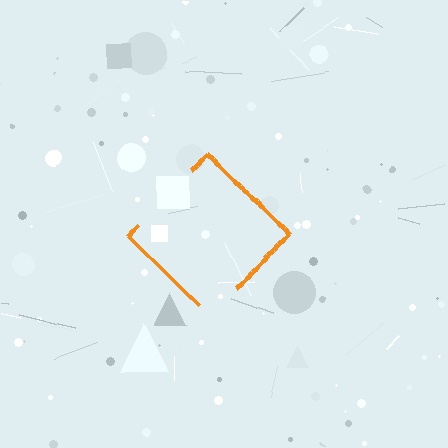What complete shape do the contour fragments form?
The contour fragments form a diamond.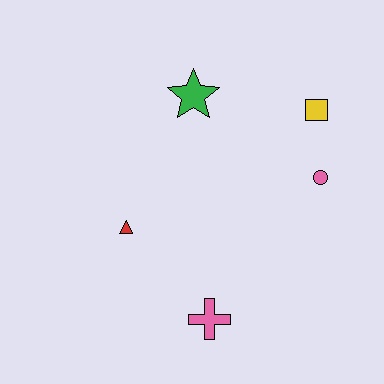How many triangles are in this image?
There is 1 triangle.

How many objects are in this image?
There are 5 objects.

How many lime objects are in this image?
There are no lime objects.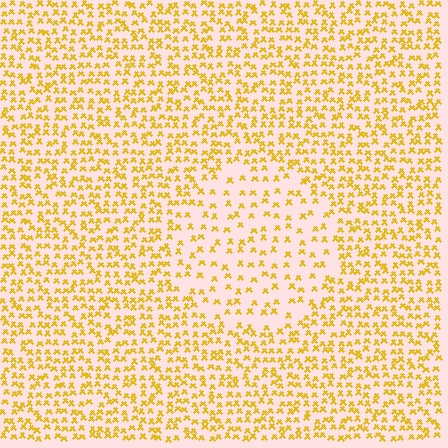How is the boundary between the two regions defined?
The boundary is defined by a change in element density (approximately 2.0x ratio). All elements are the same color, size, and shape.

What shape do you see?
I see a circle.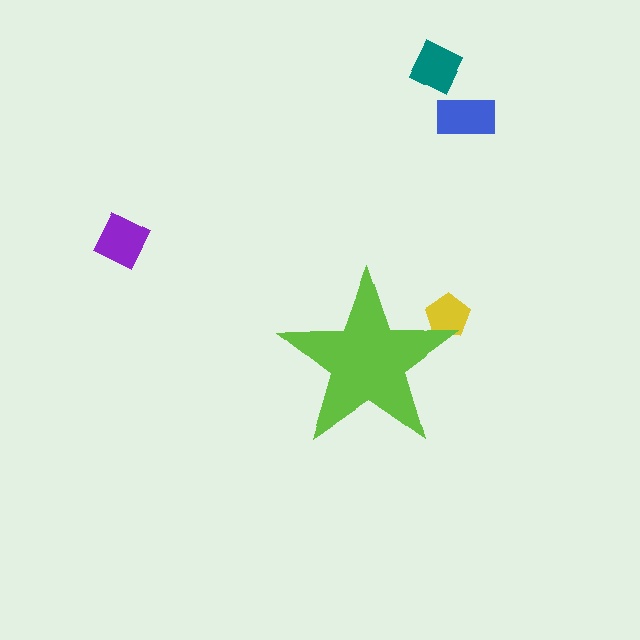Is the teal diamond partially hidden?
No, the teal diamond is fully visible.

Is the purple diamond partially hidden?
No, the purple diamond is fully visible.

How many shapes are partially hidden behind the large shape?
1 shape is partially hidden.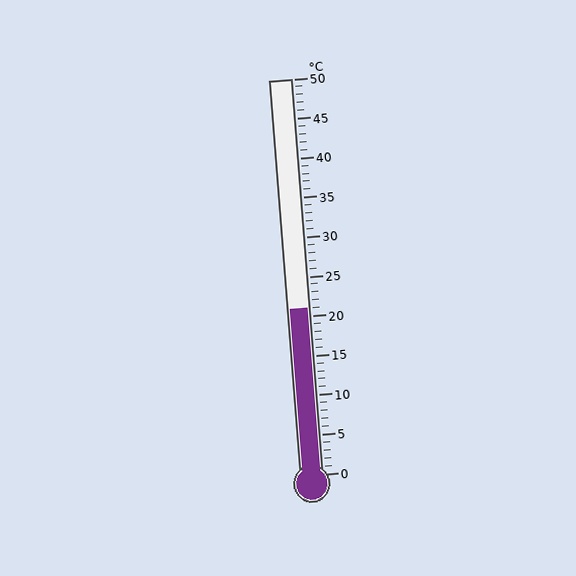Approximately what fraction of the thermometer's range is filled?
The thermometer is filled to approximately 40% of its range.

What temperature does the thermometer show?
The thermometer shows approximately 21°C.